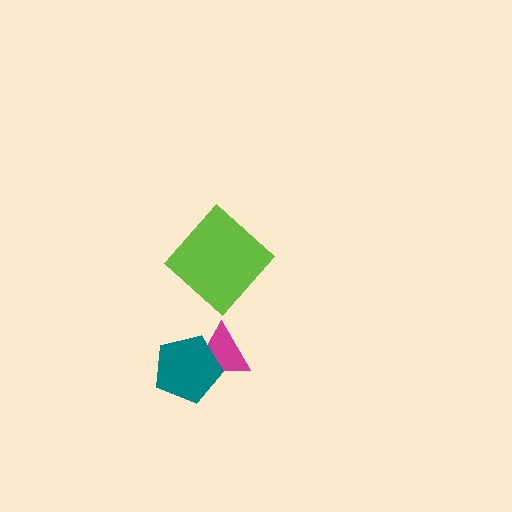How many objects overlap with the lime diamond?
0 objects overlap with the lime diamond.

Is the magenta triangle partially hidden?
Yes, it is partially covered by another shape.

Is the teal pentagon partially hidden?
No, no other shape covers it.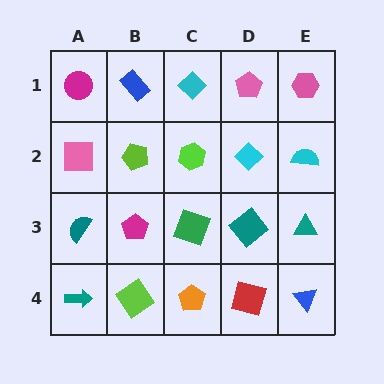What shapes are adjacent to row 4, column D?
A teal diamond (row 3, column D), an orange pentagon (row 4, column C), a blue triangle (row 4, column E).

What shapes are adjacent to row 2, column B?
A blue rectangle (row 1, column B), a magenta pentagon (row 3, column B), a pink square (row 2, column A), a lime hexagon (row 2, column C).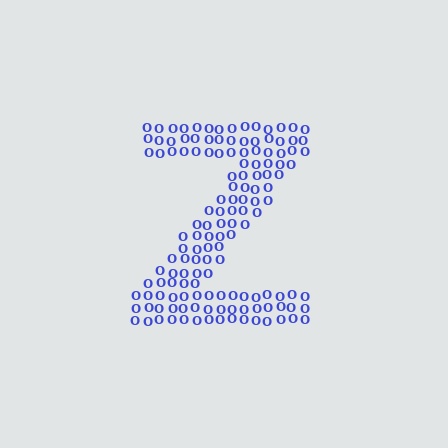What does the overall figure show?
The overall figure shows the letter Z.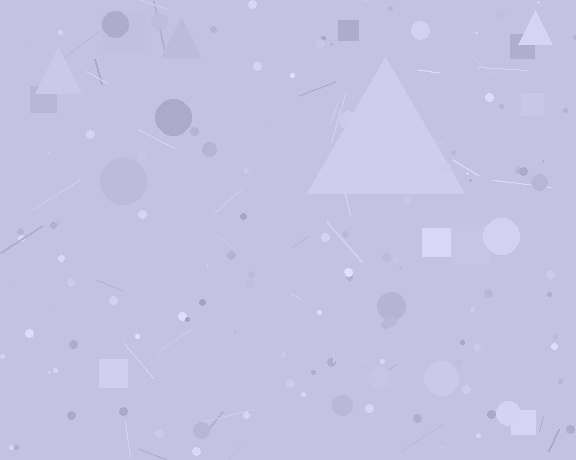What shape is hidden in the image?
A triangle is hidden in the image.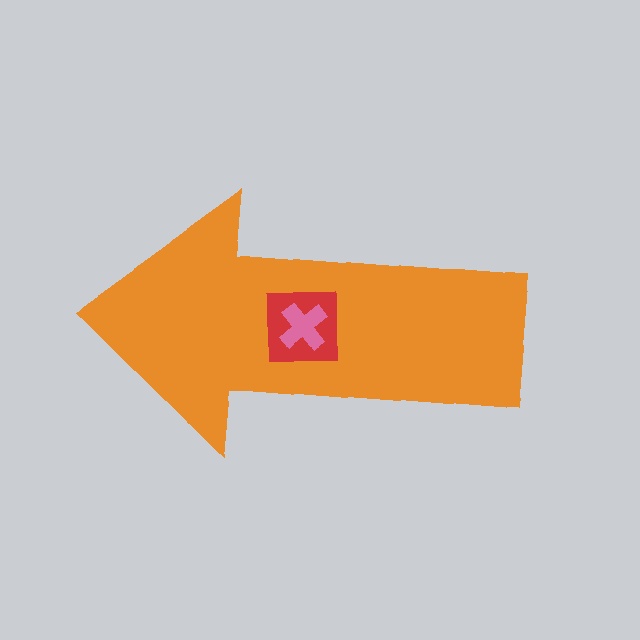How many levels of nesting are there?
3.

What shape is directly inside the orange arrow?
The red square.